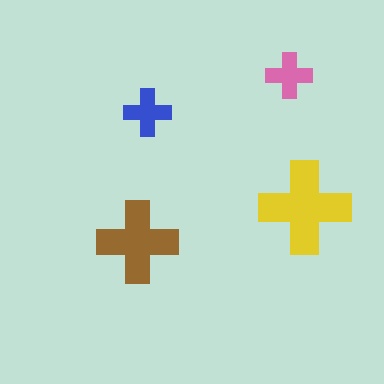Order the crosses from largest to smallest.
the yellow one, the brown one, the blue one, the pink one.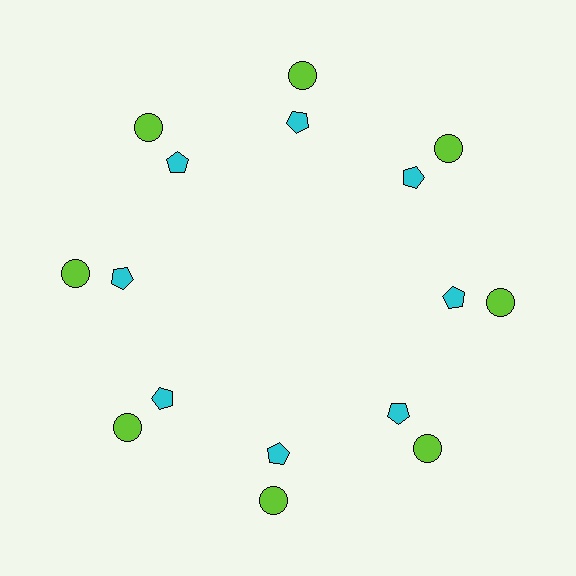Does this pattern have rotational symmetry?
Yes, this pattern has 8-fold rotational symmetry. It looks the same after rotating 45 degrees around the center.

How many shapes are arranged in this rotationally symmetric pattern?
There are 16 shapes, arranged in 8 groups of 2.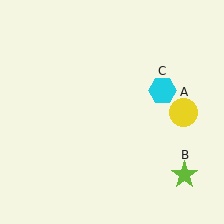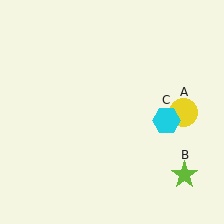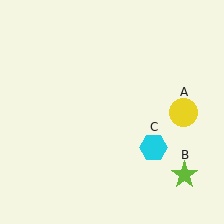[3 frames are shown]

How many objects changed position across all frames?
1 object changed position: cyan hexagon (object C).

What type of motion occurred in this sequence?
The cyan hexagon (object C) rotated clockwise around the center of the scene.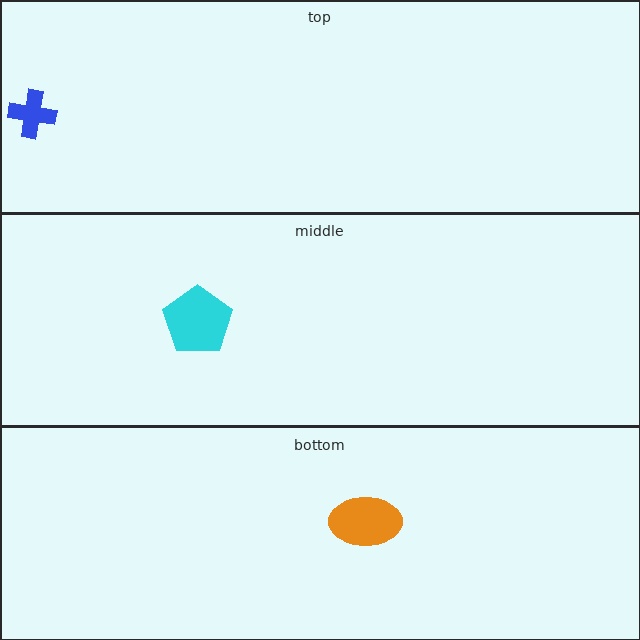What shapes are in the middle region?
The cyan pentagon.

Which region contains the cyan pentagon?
The middle region.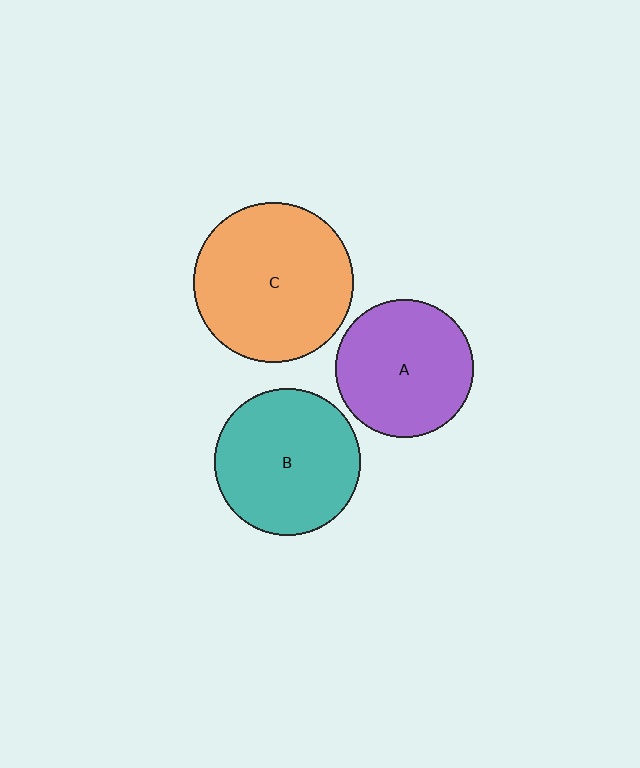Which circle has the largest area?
Circle C (orange).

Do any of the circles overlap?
No, none of the circles overlap.